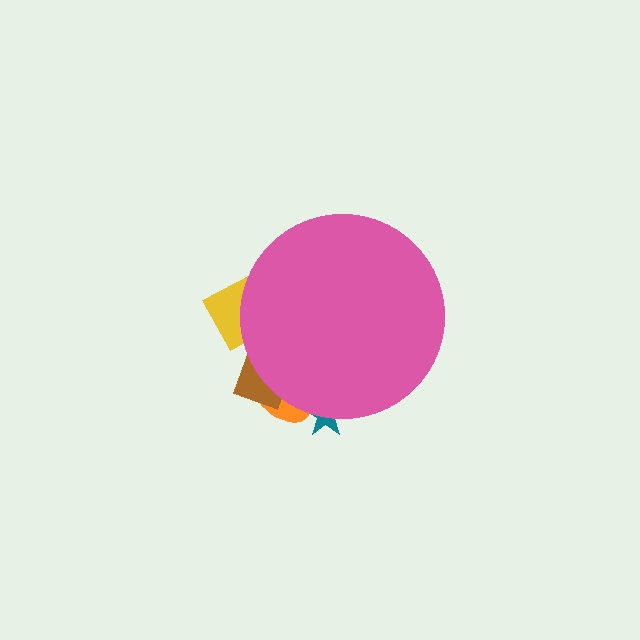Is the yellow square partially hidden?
Yes, the yellow square is partially hidden behind the pink circle.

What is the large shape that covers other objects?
A pink circle.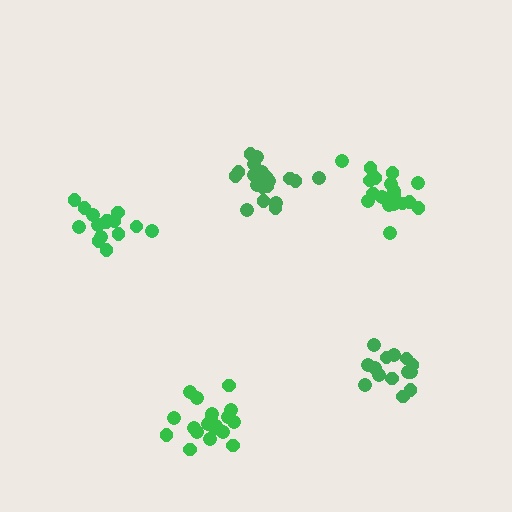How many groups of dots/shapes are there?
There are 5 groups.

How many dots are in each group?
Group 1: 20 dots, Group 2: 18 dots, Group 3: 15 dots, Group 4: 19 dots, Group 5: 15 dots (87 total).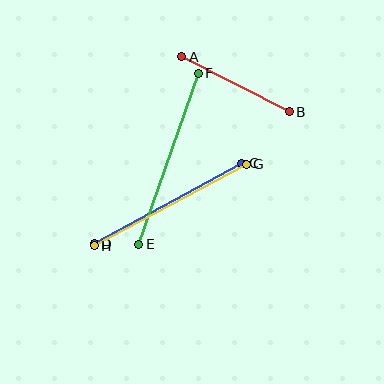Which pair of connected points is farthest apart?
Points E and F are farthest apart.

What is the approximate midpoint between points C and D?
The midpoint is at approximately (168, 203) pixels.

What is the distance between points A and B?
The distance is approximately 121 pixels.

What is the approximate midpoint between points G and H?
The midpoint is at approximately (170, 205) pixels.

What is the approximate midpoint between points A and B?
The midpoint is at approximately (235, 84) pixels.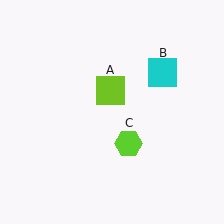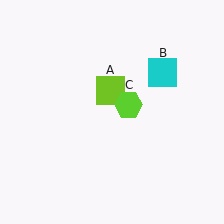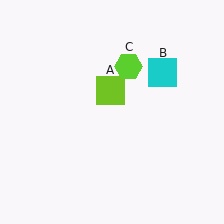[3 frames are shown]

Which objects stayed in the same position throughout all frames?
Lime square (object A) and cyan square (object B) remained stationary.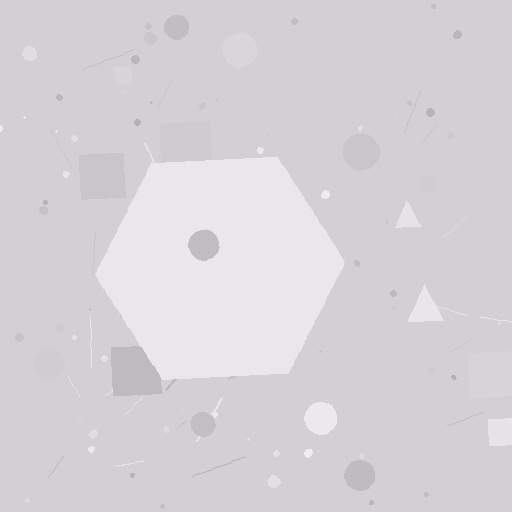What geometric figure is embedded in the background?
A hexagon is embedded in the background.